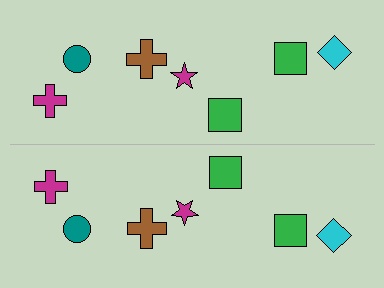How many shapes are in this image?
There are 14 shapes in this image.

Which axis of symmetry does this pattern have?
The pattern has a horizontal axis of symmetry running through the center of the image.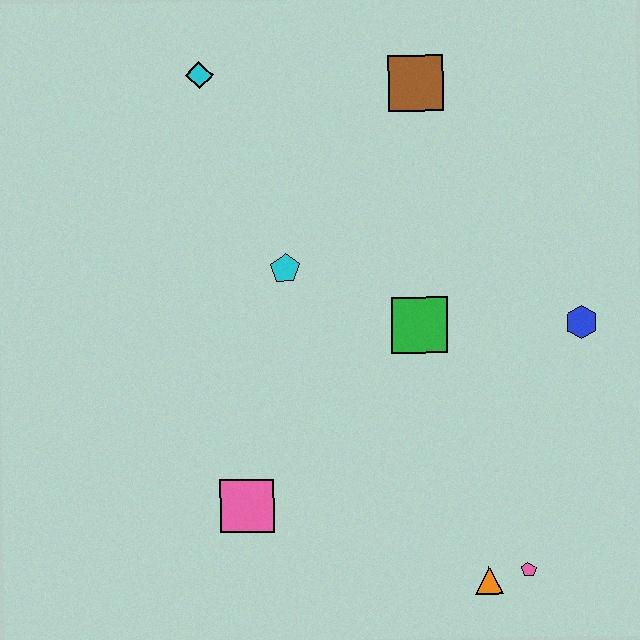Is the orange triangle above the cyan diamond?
No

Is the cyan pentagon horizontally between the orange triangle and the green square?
No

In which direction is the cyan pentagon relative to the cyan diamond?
The cyan pentagon is below the cyan diamond.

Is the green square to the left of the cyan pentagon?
No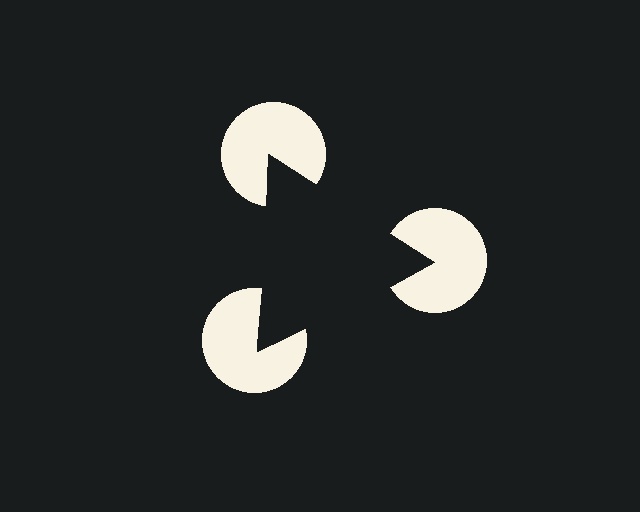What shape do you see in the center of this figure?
An illusory triangle — its edges are inferred from the aligned wedge cuts in the pac-man discs, not physically drawn.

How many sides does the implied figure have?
3 sides.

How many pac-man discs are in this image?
There are 3 — one at each vertex of the illusory triangle.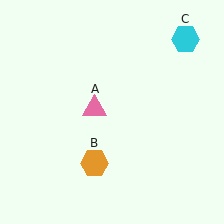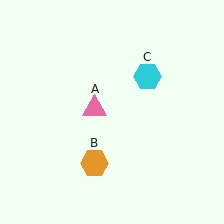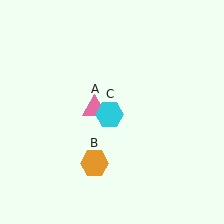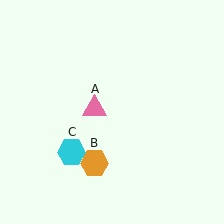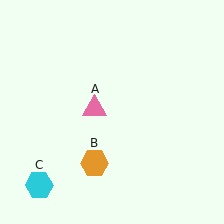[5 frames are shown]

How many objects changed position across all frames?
1 object changed position: cyan hexagon (object C).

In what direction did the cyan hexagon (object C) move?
The cyan hexagon (object C) moved down and to the left.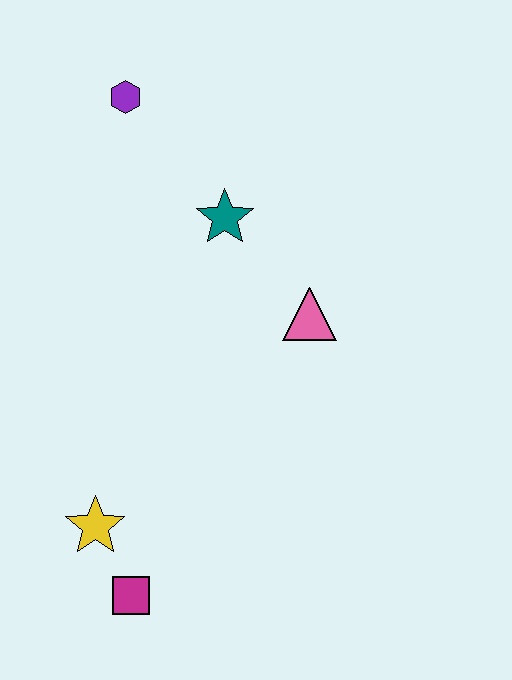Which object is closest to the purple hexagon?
The teal star is closest to the purple hexagon.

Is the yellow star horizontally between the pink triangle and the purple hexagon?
No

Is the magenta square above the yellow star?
No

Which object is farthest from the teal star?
The magenta square is farthest from the teal star.